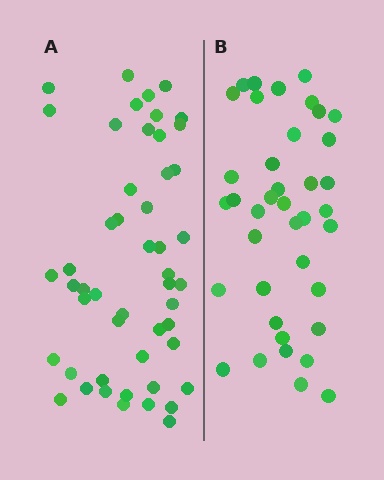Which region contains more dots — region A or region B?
Region A (the left region) has more dots.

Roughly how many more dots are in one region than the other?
Region A has roughly 12 or so more dots than region B.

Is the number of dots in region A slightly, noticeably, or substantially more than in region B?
Region A has noticeably more, but not dramatically so. The ratio is roughly 1.3 to 1.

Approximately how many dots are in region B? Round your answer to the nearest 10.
About 40 dots. (The exact count is 39, which rounds to 40.)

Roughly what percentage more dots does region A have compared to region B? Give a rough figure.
About 30% more.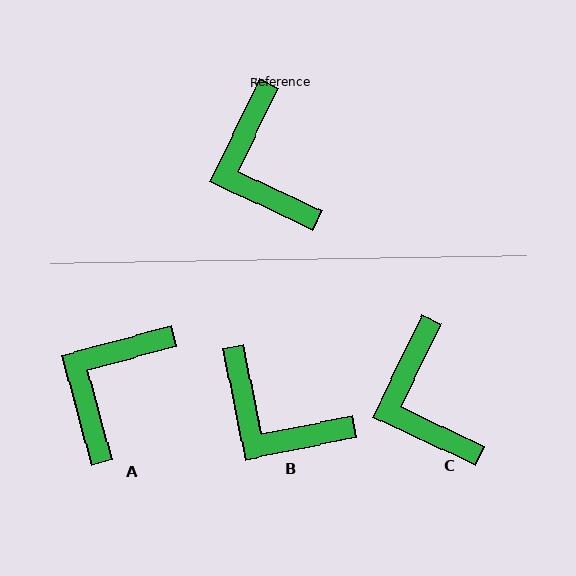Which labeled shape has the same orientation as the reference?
C.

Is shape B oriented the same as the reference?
No, it is off by about 37 degrees.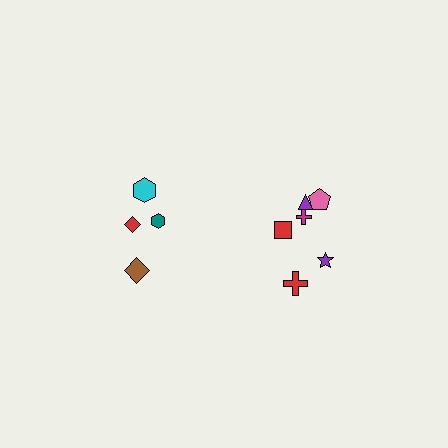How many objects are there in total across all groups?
There are 10 objects.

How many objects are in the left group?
There are 4 objects.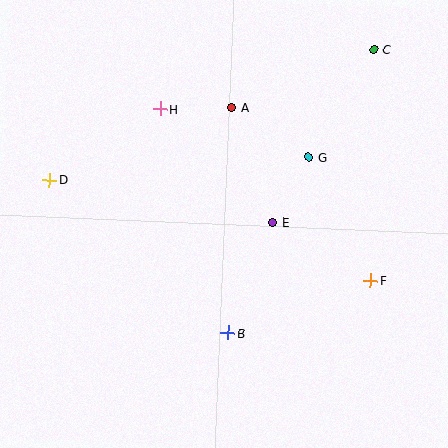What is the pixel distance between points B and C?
The distance between B and C is 319 pixels.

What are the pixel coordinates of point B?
Point B is at (228, 333).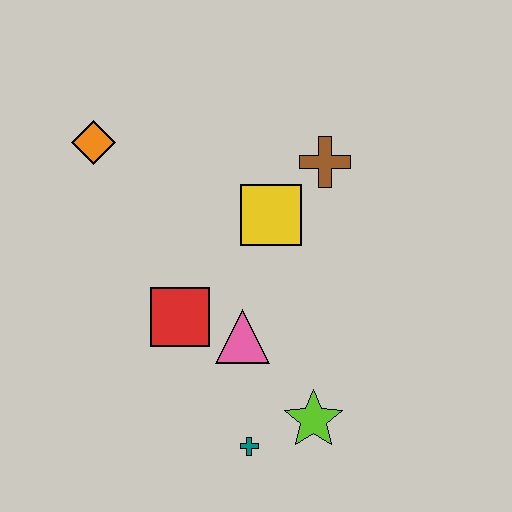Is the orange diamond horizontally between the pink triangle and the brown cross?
No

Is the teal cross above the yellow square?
No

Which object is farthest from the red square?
The brown cross is farthest from the red square.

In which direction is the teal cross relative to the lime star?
The teal cross is to the left of the lime star.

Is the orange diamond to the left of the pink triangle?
Yes